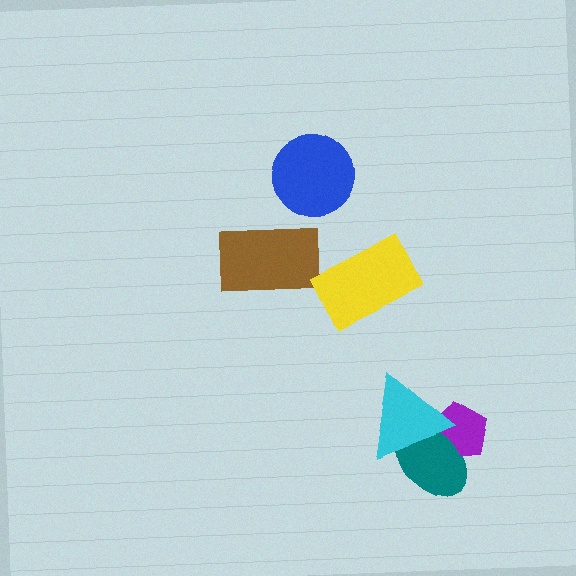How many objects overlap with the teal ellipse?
2 objects overlap with the teal ellipse.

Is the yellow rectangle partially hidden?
No, no other shape covers it.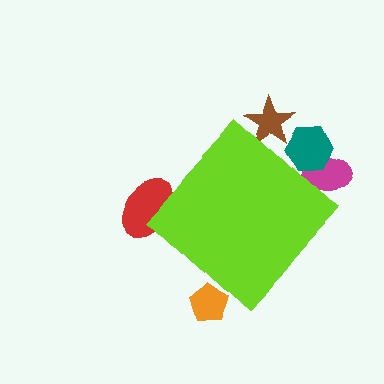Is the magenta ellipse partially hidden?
Yes, the magenta ellipse is partially hidden behind the lime diamond.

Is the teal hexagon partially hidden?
Yes, the teal hexagon is partially hidden behind the lime diamond.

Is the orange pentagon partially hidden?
Yes, the orange pentagon is partially hidden behind the lime diamond.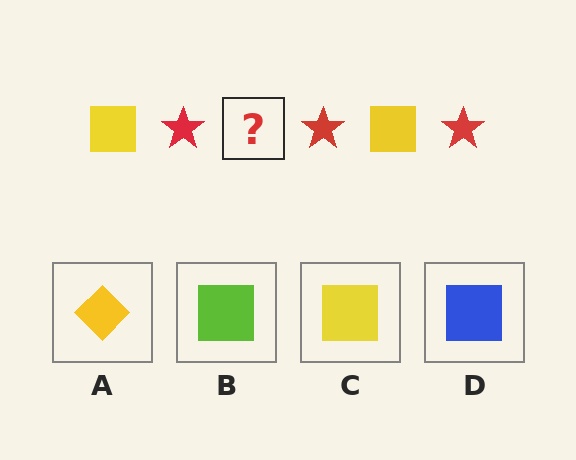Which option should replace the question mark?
Option C.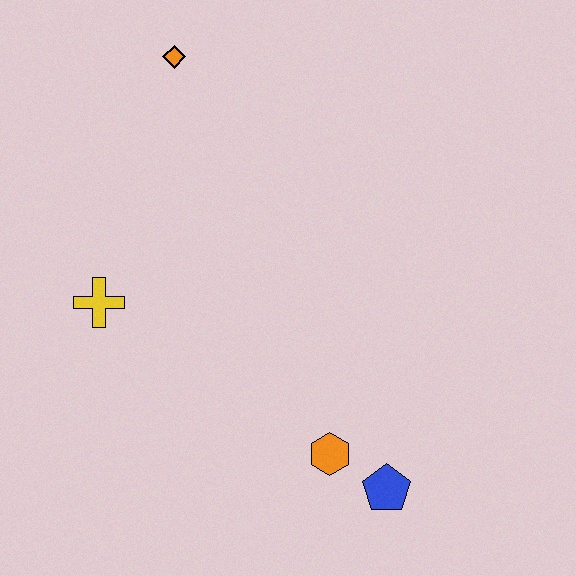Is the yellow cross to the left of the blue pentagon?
Yes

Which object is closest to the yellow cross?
The orange diamond is closest to the yellow cross.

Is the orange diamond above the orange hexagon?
Yes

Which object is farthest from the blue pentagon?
The orange diamond is farthest from the blue pentagon.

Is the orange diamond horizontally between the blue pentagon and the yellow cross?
Yes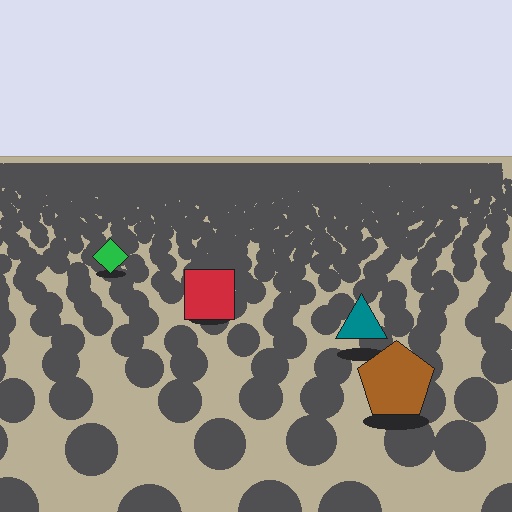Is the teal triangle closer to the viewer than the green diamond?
Yes. The teal triangle is closer — you can tell from the texture gradient: the ground texture is coarser near it.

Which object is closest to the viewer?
The brown pentagon is closest. The texture marks near it are larger and more spread out.